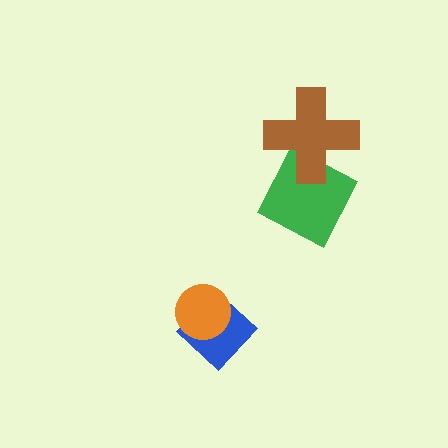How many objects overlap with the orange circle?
1 object overlaps with the orange circle.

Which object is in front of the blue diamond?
The orange circle is in front of the blue diamond.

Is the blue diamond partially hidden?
Yes, it is partially covered by another shape.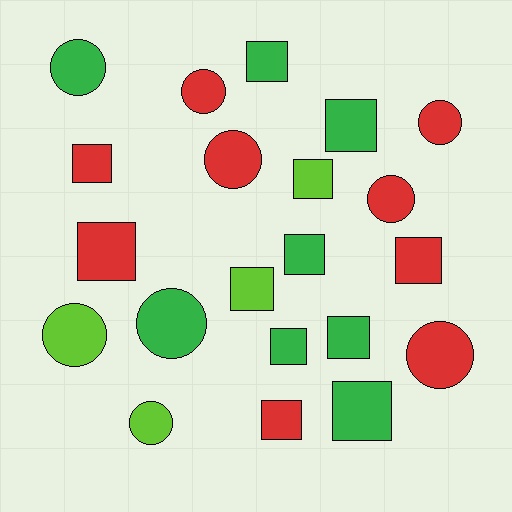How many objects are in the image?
There are 21 objects.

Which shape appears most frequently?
Square, with 12 objects.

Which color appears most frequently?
Red, with 9 objects.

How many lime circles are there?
There are 2 lime circles.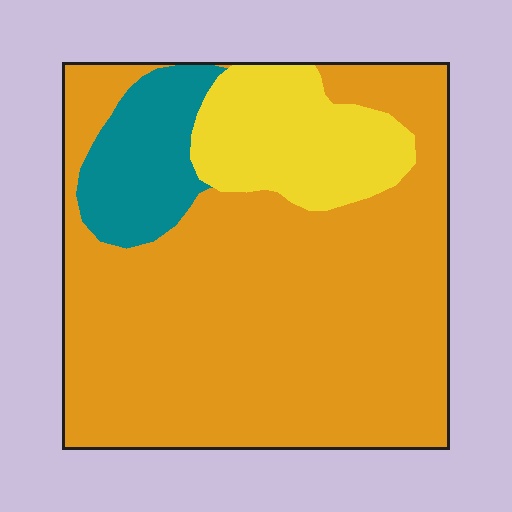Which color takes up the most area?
Orange, at roughly 75%.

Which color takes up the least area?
Teal, at roughly 10%.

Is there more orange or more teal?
Orange.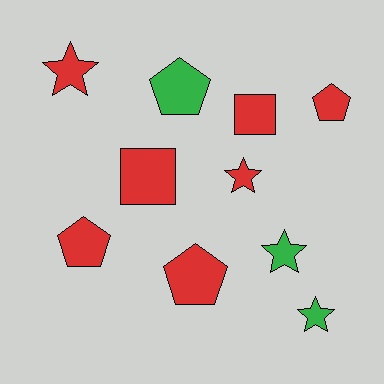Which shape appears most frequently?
Star, with 4 objects.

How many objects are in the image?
There are 10 objects.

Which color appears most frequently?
Red, with 7 objects.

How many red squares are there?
There are 2 red squares.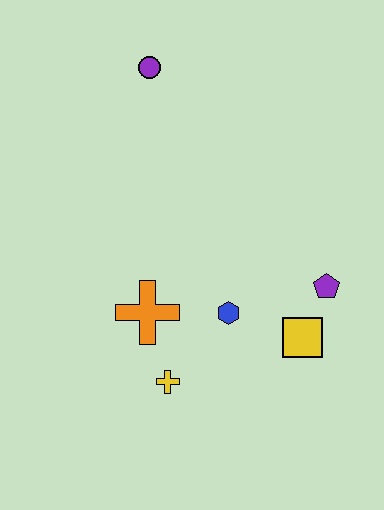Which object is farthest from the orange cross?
The purple circle is farthest from the orange cross.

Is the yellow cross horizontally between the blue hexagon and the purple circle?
Yes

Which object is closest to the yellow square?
The purple pentagon is closest to the yellow square.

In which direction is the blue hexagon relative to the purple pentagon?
The blue hexagon is to the left of the purple pentagon.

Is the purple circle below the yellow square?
No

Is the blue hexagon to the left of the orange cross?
No